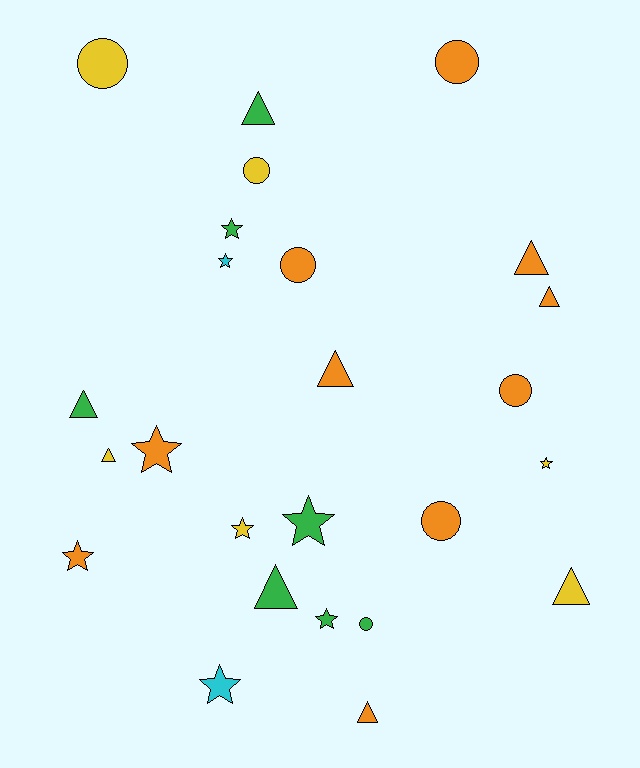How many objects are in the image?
There are 25 objects.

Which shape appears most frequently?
Star, with 9 objects.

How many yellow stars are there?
There are 2 yellow stars.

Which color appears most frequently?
Orange, with 10 objects.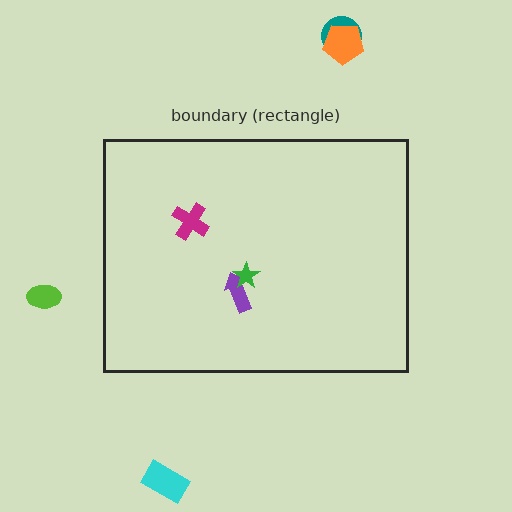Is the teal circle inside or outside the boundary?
Outside.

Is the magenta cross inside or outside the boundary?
Inside.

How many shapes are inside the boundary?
3 inside, 4 outside.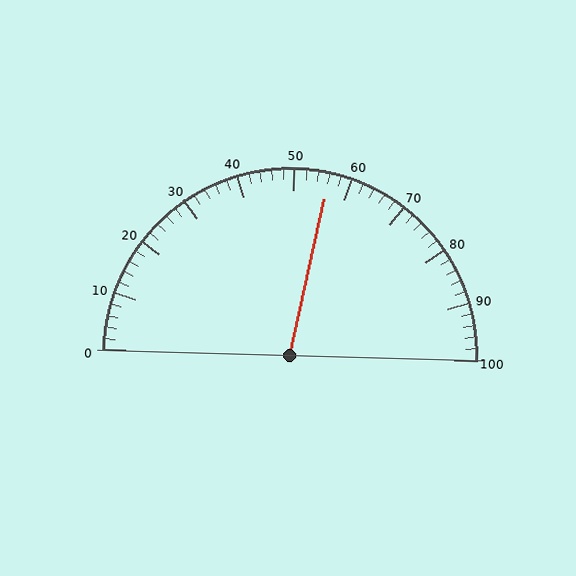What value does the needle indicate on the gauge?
The needle indicates approximately 56.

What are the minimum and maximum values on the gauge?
The gauge ranges from 0 to 100.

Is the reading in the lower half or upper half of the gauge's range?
The reading is in the upper half of the range (0 to 100).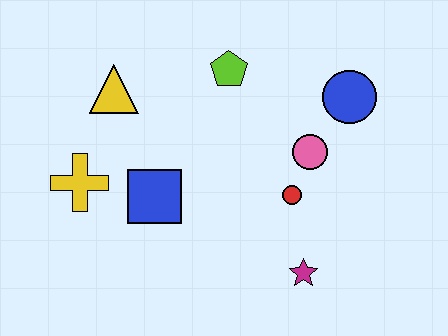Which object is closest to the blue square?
The yellow cross is closest to the blue square.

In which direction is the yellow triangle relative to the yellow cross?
The yellow triangle is above the yellow cross.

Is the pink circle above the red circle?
Yes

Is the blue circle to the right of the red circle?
Yes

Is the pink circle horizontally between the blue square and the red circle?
No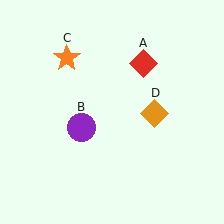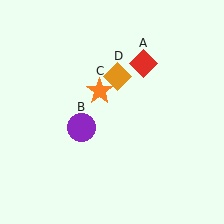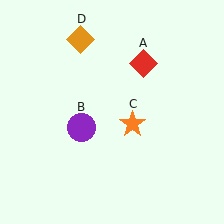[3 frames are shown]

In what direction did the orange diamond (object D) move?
The orange diamond (object D) moved up and to the left.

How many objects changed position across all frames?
2 objects changed position: orange star (object C), orange diamond (object D).